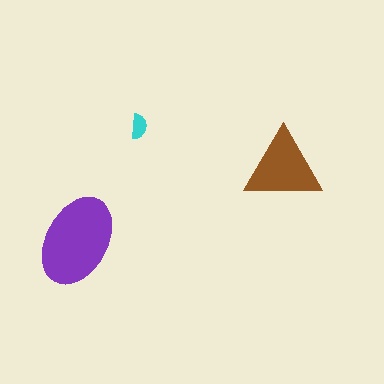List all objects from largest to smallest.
The purple ellipse, the brown triangle, the cyan semicircle.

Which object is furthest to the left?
The purple ellipse is leftmost.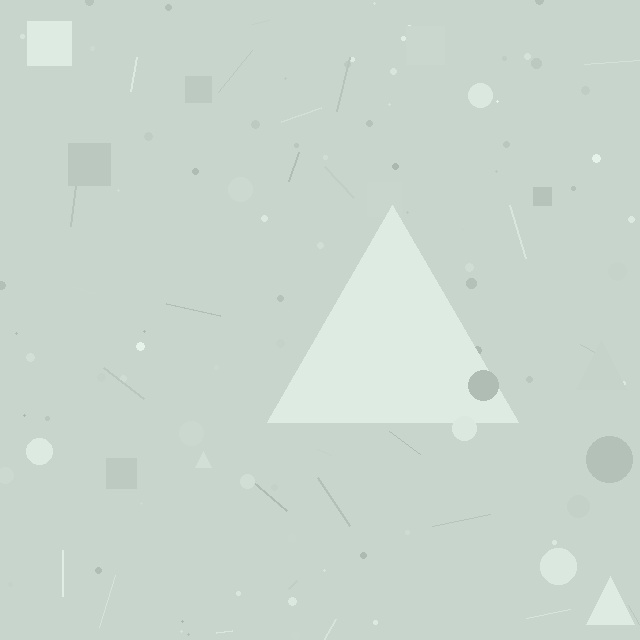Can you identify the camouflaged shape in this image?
The camouflaged shape is a triangle.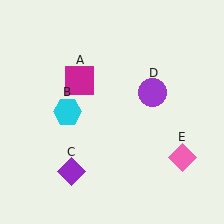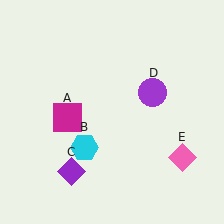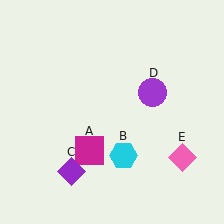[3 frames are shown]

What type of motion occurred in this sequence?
The magenta square (object A), cyan hexagon (object B) rotated counterclockwise around the center of the scene.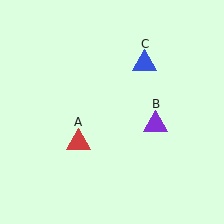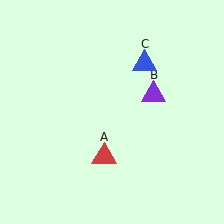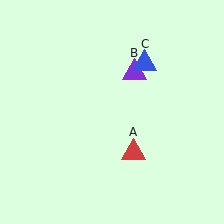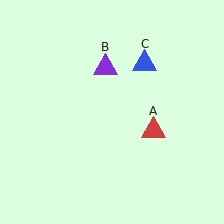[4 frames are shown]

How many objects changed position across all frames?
2 objects changed position: red triangle (object A), purple triangle (object B).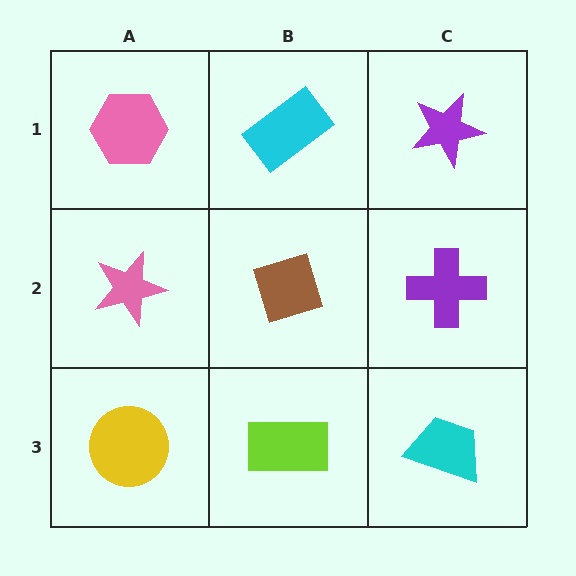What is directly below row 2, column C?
A cyan trapezoid.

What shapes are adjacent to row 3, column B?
A brown diamond (row 2, column B), a yellow circle (row 3, column A), a cyan trapezoid (row 3, column C).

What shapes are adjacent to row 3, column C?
A purple cross (row 2, column C), a lime rectangle (row 3, column B).